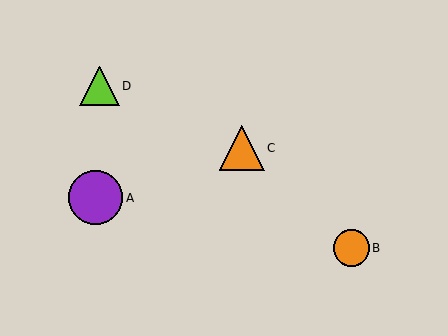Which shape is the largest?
The purple circle (labeled A) is the largest.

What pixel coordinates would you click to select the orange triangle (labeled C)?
Click at (242, 148) to select the orange triangle C.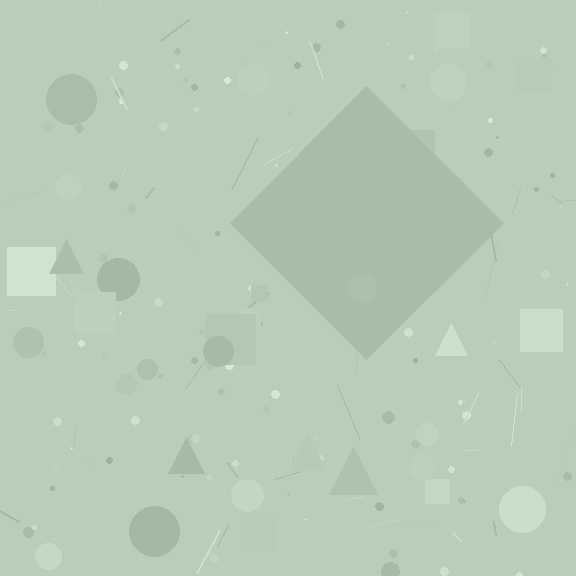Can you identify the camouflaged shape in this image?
The camouflaged shape is a diamond.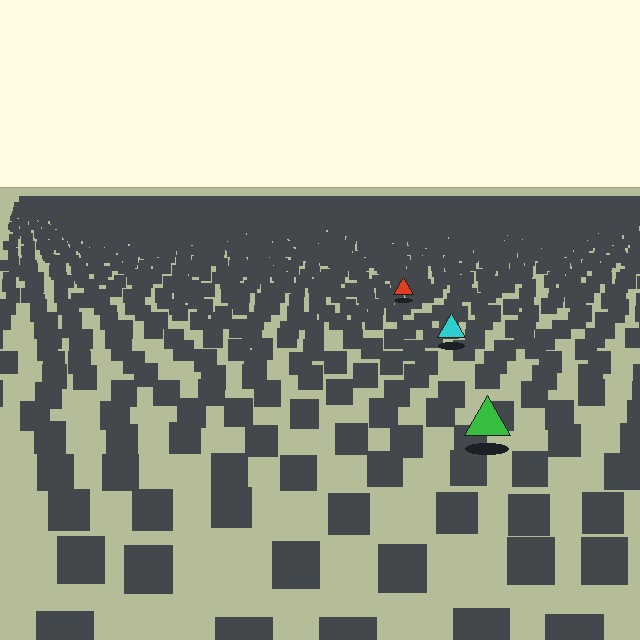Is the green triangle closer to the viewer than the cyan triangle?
Yes. The green triangle is closer — you can tell from the texture gradient: the ground texture is coarser near it.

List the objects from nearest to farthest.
From nearest to farthest: the green triangle, the cyan triangle, the red triangle.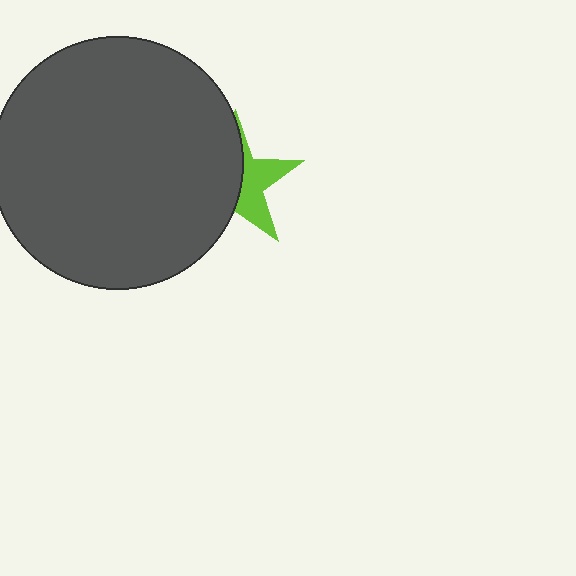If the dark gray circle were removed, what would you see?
You would see the complete lime star.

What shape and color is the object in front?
The object in front is a dark gray circle.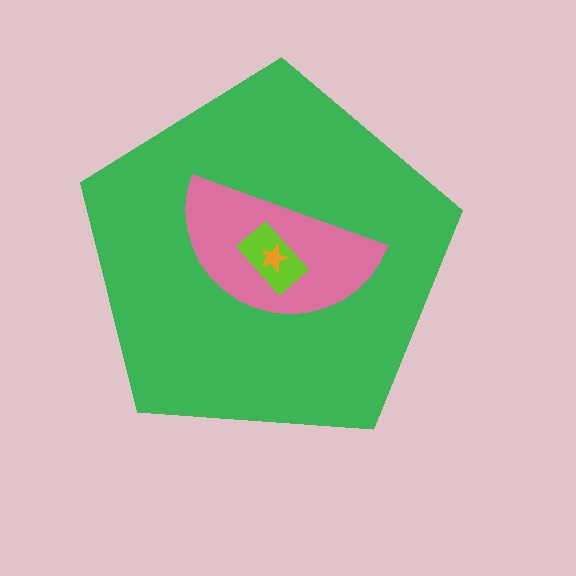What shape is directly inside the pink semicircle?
The lime rectangle.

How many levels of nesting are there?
4.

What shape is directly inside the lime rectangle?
The orange star.